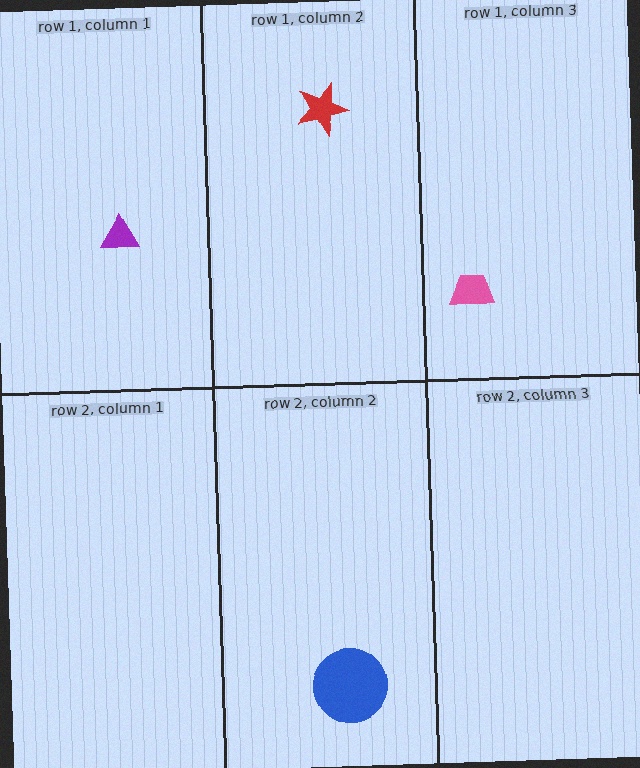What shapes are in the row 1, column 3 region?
The pink trapezoid.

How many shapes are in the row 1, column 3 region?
1.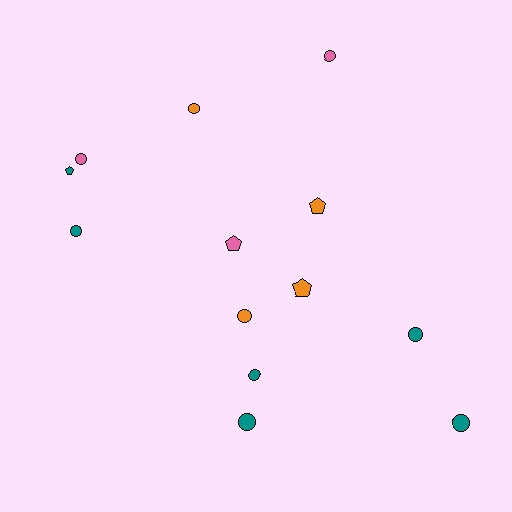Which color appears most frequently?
Teal, with 6 objects.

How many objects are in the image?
There are 13 objects.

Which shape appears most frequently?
Circle, with 9 objects.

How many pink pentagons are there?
There is 1 pink pentagon.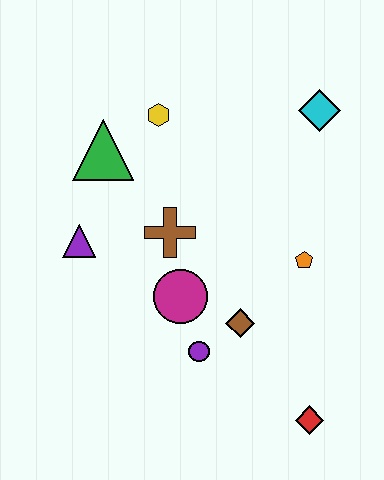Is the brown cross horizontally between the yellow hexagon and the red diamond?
Yes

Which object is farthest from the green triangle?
The red diamond is farthest from the green triangle.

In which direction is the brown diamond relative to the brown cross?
The brown diamond is below the brown cross.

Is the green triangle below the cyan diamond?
Yes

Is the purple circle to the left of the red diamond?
Yes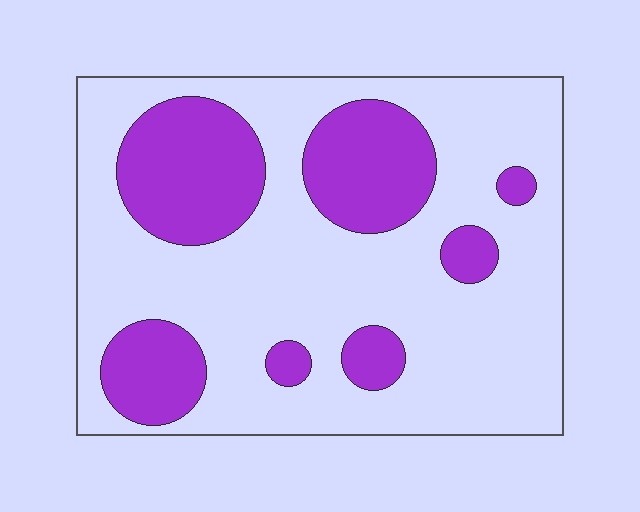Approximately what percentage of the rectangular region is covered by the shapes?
Approximately 30%.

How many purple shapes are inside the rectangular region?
7.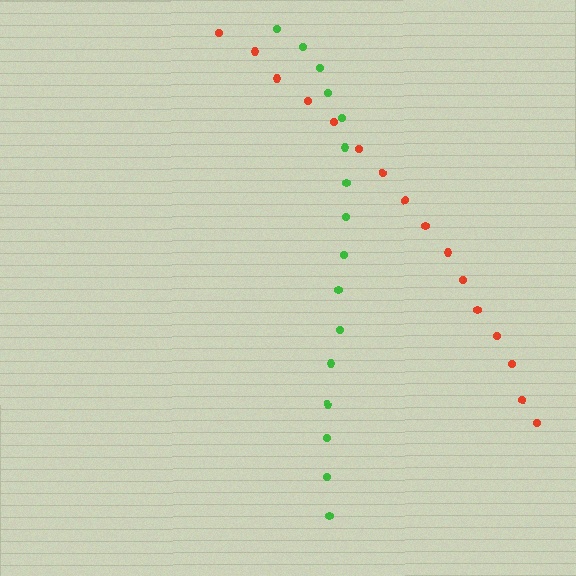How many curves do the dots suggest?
There are 2 distinct paths.